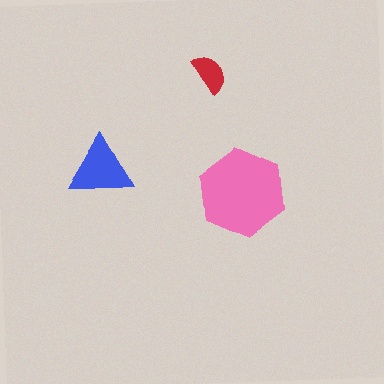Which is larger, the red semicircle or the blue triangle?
The blue triangle.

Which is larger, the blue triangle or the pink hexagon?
The pink hexagon.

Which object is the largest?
The pink hexagon.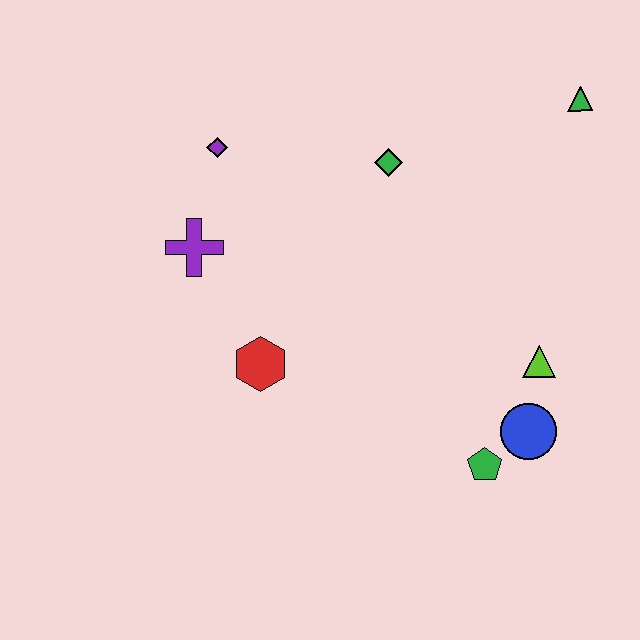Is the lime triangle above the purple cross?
No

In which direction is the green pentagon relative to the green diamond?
The green pentagon is below the green diamond.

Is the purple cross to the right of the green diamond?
No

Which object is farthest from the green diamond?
The green pentagon is farthest from the green diamond.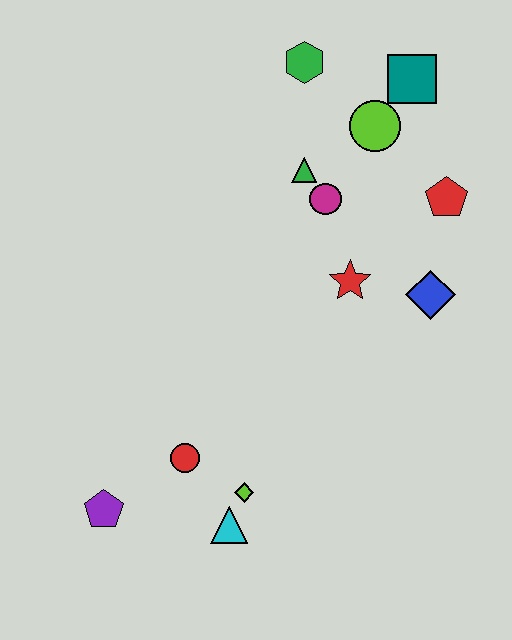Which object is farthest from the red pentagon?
The purple pentagon is farthest from the red pentagon.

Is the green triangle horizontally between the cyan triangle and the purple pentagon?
No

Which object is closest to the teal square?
The lime circle is closest to the teal square.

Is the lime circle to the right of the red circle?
Yes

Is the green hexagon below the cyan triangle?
No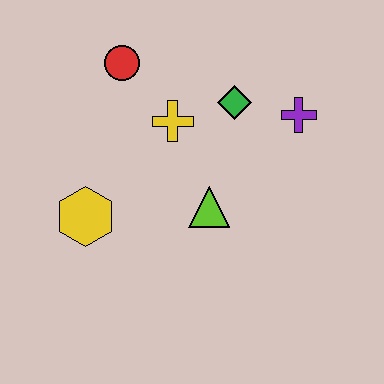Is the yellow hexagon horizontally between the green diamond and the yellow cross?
No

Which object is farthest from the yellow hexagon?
The purple cross is farthest from the yellow hexagon.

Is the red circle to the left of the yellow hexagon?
No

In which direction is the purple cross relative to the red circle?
The purple cross is to the right of the red circle.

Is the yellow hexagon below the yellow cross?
Yes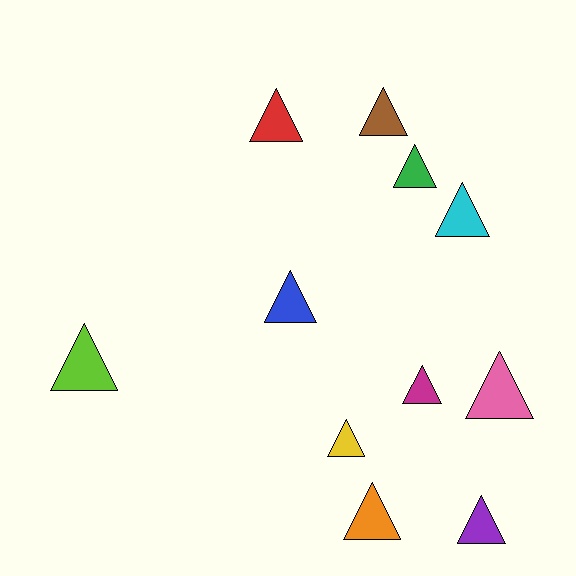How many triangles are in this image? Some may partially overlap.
There are 11 triangles.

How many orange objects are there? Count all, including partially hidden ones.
There is 1 orange object.